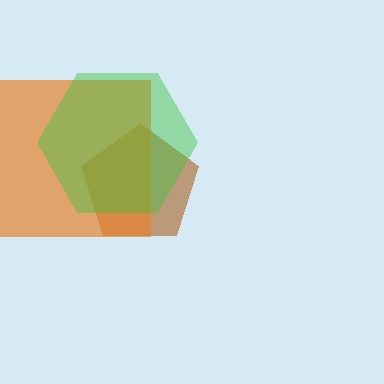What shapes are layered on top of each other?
The layered shapes are: a brown pentagon, an orange square, a green hexagon.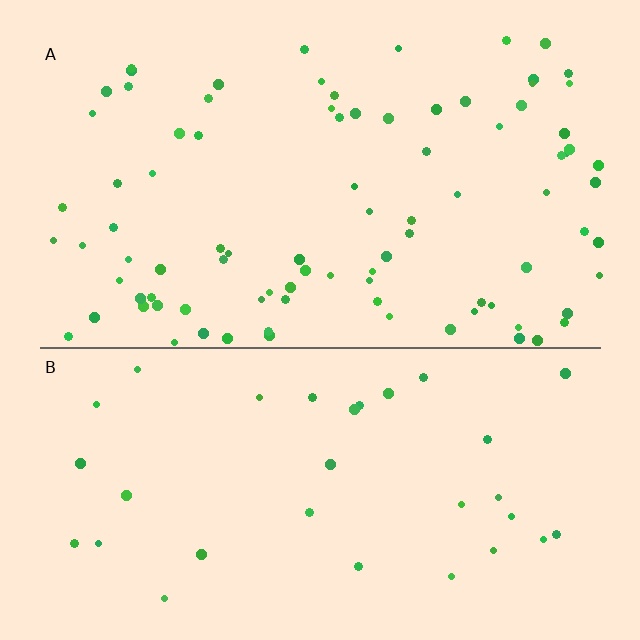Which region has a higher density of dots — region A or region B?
A (the top).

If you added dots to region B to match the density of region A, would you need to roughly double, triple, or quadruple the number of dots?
Approximately triple.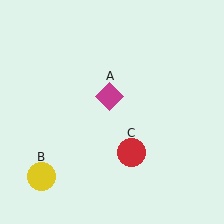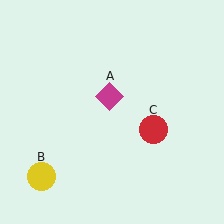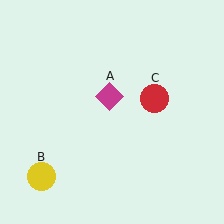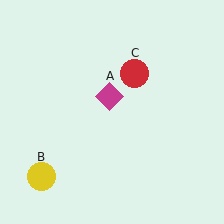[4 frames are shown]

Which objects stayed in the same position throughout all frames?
Magenta diamond (object A) and yellow circle (object B) remained stationary.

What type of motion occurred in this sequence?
The red circle (object C) rotated counterclockwise around the center of the scene.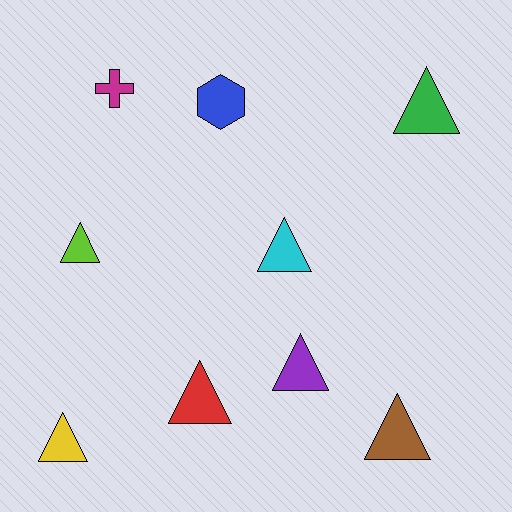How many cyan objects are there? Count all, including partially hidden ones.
There is 1 cyan object.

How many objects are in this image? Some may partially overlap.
There are 9 objects.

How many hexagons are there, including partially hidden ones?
There is 1 hexagon.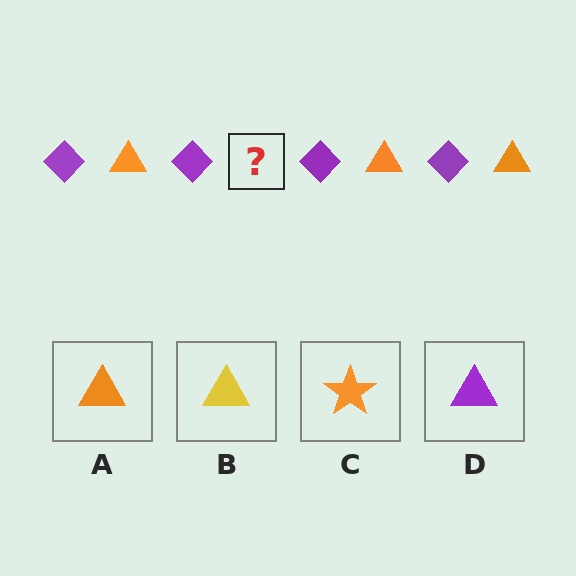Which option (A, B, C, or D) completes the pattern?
A.